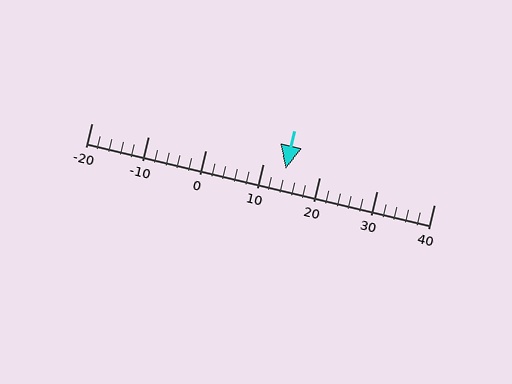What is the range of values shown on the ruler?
The ruler shows values from -20 to 40.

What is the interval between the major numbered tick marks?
The major tick marks are spaced 10 units apart.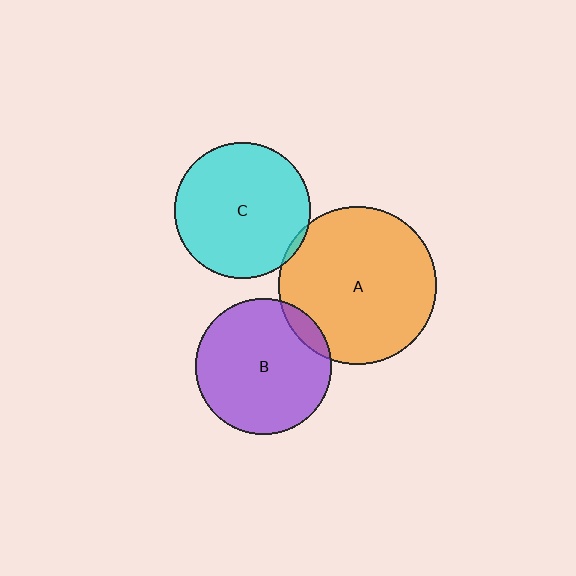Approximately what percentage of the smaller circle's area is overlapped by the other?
Approximately 5%.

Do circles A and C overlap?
Yes.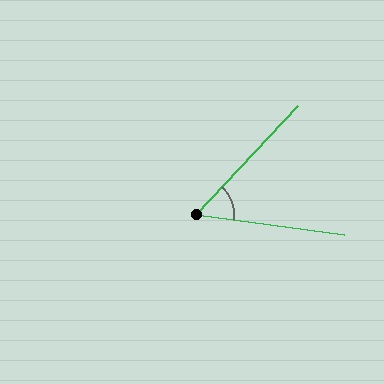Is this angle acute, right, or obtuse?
It is acute.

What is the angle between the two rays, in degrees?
Approximately 54 degrees.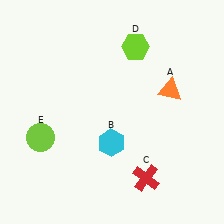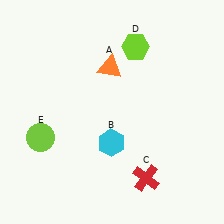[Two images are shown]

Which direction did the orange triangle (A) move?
The orange triangle (A) moved left.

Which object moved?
The orange triangle (A) moved left.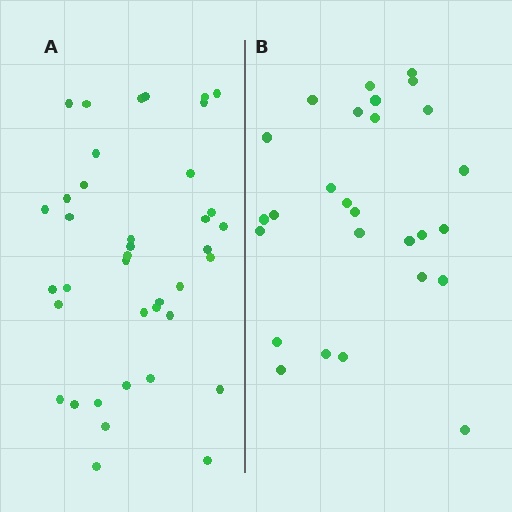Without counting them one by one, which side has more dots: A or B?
Region A (the left region) has more dots.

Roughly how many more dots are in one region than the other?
Region A has roughly 12 or so more dots than region B.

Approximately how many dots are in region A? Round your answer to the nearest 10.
About 40 dots. (The exact count is 39, which rounds to 40.)